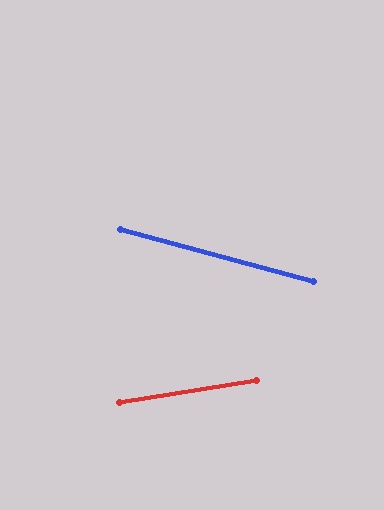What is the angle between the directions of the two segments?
Approximately 24 degrees.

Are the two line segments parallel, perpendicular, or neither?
Neither parallel nor perpendicular — they differ by about 24°.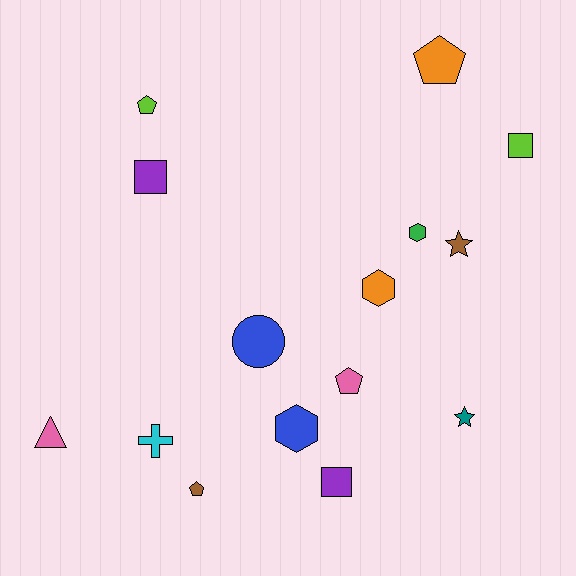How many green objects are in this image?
There is 1 green object.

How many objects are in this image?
There are 15 objects.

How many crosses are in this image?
There is 1 cross.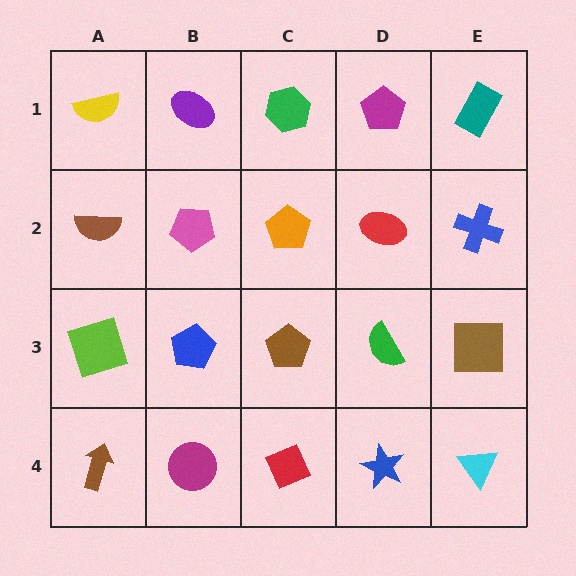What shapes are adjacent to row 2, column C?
A green hexagon (row 1, column C), a brown pentagon (row 3, column C), a pink pentagon (row 2, column B), a red ellipse (row 2, column D).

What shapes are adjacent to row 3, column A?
A brown semicircle (row 2, column A), a brown arrow (row 4, column A), a blue pentagon (row 3, column B).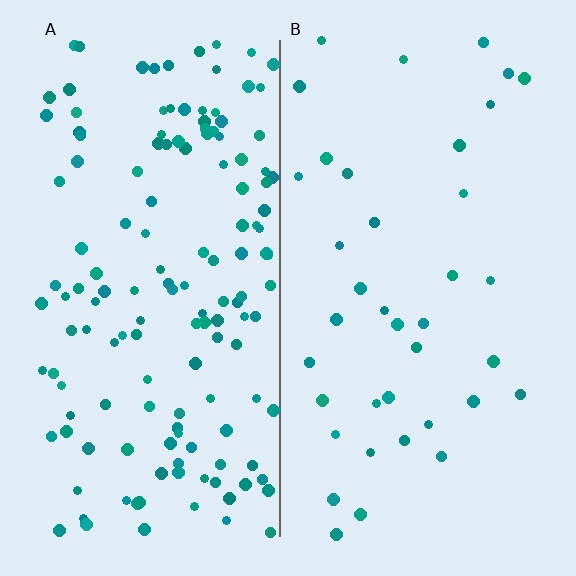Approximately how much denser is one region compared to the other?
Approximately 3.8× — region A over region B.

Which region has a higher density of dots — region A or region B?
A (the left).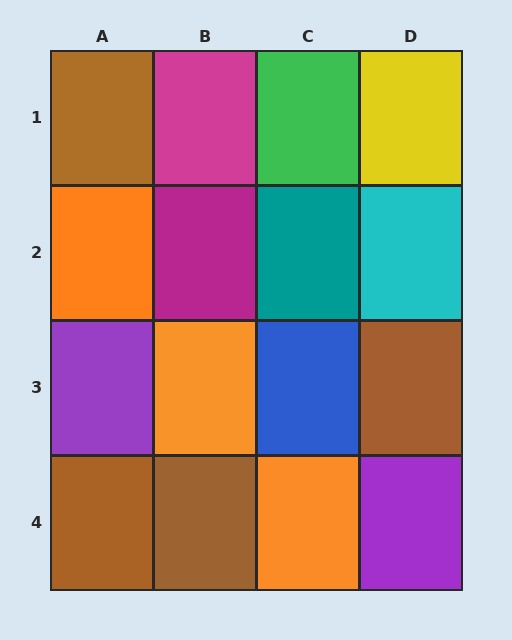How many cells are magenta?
2 cells are magenta.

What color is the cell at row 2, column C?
Teal.